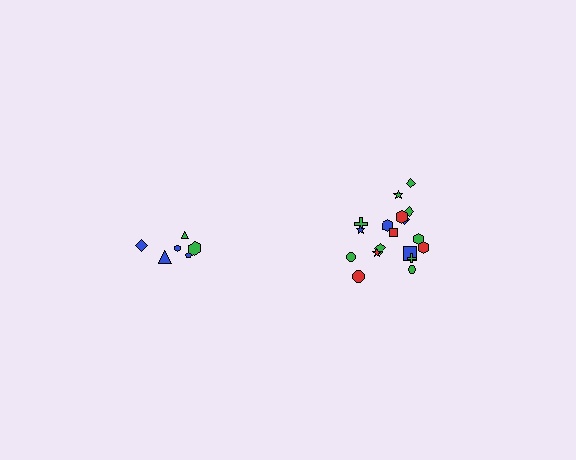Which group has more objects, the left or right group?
The right group.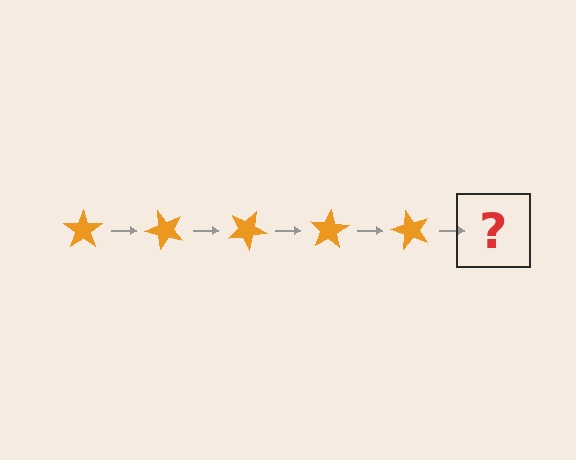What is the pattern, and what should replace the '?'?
The pattern is that the star rotates 50 degrees each step. The '?' should be an orange star rotated 250 degrees.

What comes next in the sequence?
The next element should be an orange star rotated 250 degrees.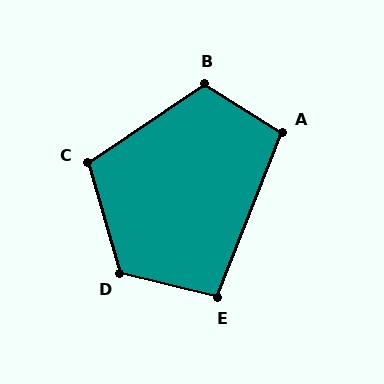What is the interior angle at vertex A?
Approximately 100 degrees (obtuse).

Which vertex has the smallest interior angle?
E, at approximately 98 degrees.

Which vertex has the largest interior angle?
D, at approximately 120 degrees.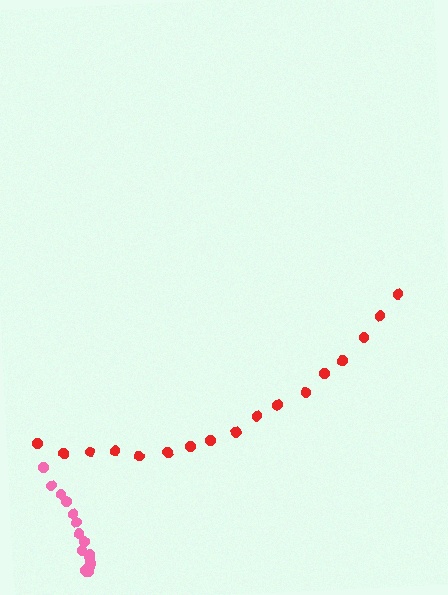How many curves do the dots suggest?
There are 2 distinct paths.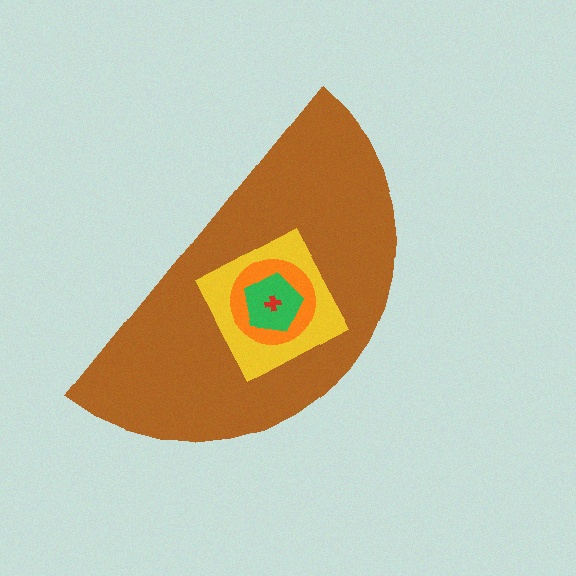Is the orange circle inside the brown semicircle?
Yes.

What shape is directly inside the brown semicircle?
The yellow square.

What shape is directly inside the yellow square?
The orange circle.